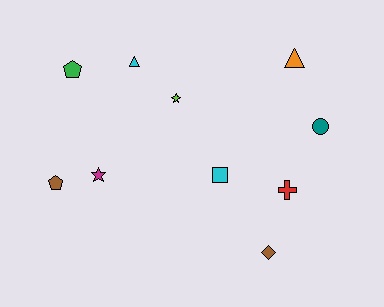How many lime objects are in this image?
There is 1 lime object.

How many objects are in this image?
There are 10 objects.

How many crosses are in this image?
There is 1 cross.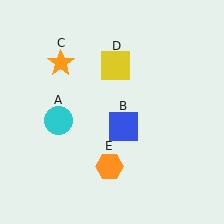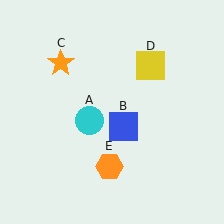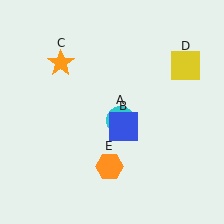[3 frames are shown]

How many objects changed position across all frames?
2 objects changed position: cyan circle (object A), yellow square (object D).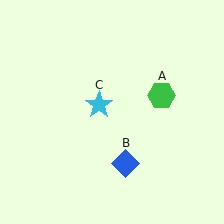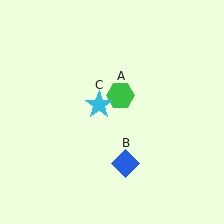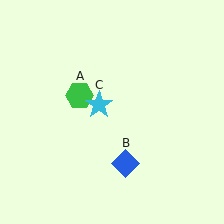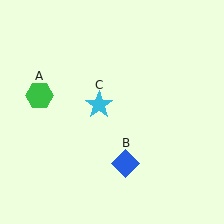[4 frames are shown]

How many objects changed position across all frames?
1 object changed position: green hexagon (object A).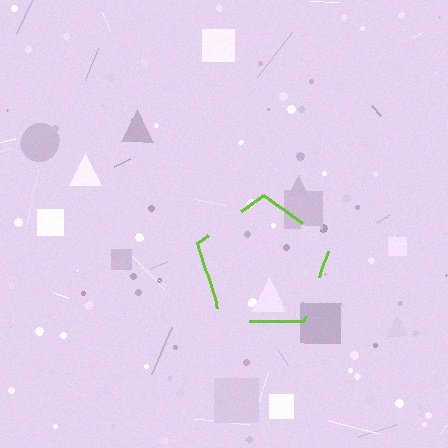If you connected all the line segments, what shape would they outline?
They would outline a pentagon.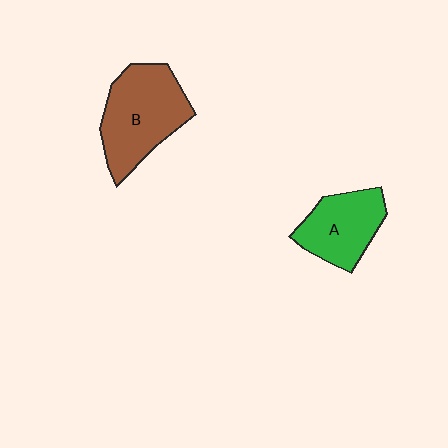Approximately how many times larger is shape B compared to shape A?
Approximately 1.4 times.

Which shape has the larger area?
Shape B (brown).